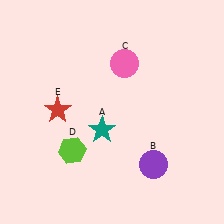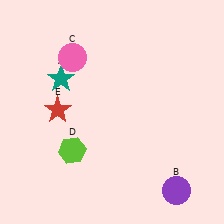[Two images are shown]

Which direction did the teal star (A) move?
The teal star (A) moved up.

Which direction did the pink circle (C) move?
The pink circle (C) moved left.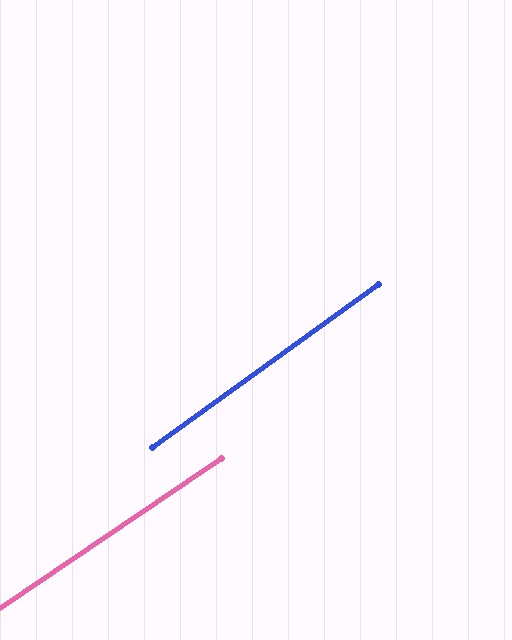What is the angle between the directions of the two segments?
Approximately 2 degrees.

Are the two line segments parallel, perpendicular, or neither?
Parallel — their directions differ by only 1.8°.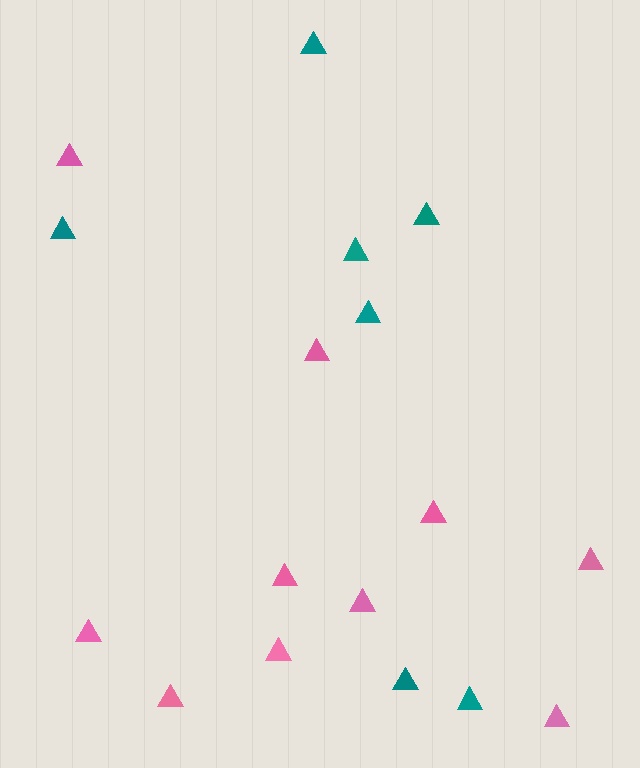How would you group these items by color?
There are 2 groups: one group of teal triangles (7) and one group of pink triangles (10).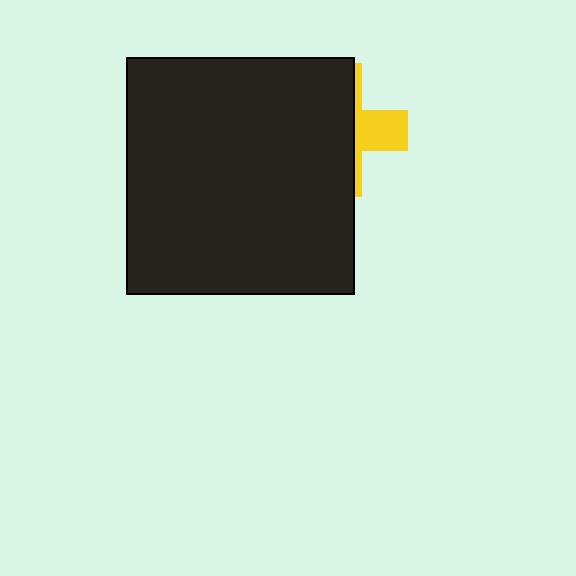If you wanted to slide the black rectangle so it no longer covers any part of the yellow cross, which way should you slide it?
Slide it left — that is the most direct way to separate the two shapes.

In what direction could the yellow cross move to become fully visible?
The yellow cross could move right. That would shift it out from behind the black rectangle entirely.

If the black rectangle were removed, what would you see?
You would see the complete yellow cross.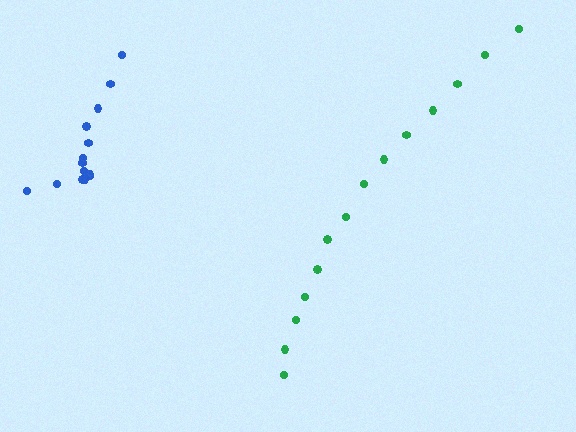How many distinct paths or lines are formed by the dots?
There are 2 distinct paths.